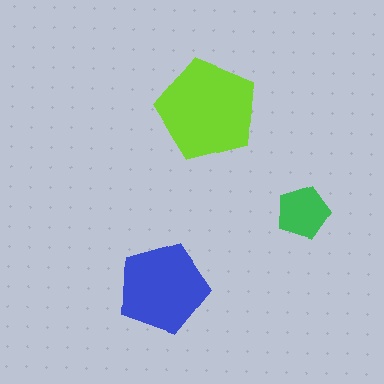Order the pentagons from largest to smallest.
the lime one, the blue one, the green one.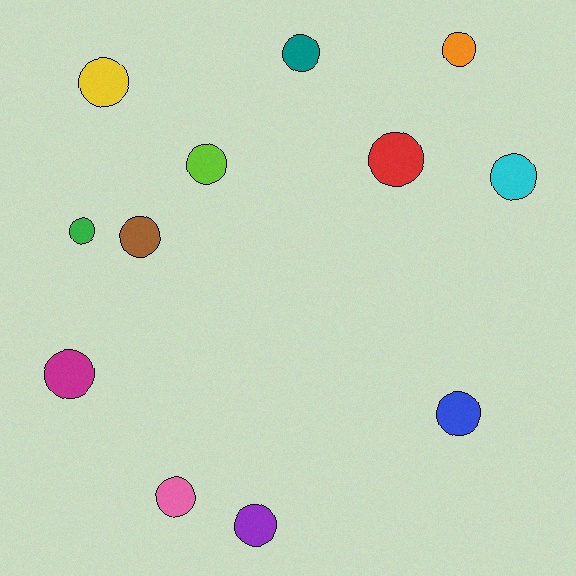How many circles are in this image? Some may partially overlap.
There are 12 circles.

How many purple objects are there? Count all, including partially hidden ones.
There is 1 purple object.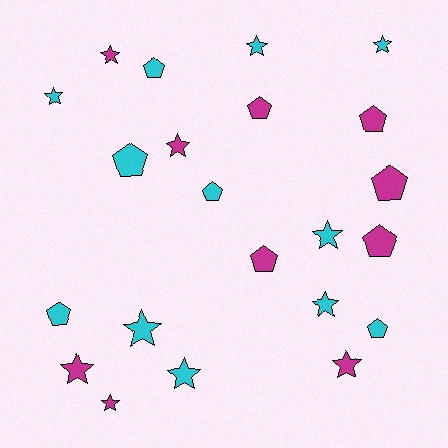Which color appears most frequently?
Cyan, with 12 objects.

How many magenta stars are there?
There are 5 magenta stars.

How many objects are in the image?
There are 22 objects.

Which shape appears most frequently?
Star, with 12 objects.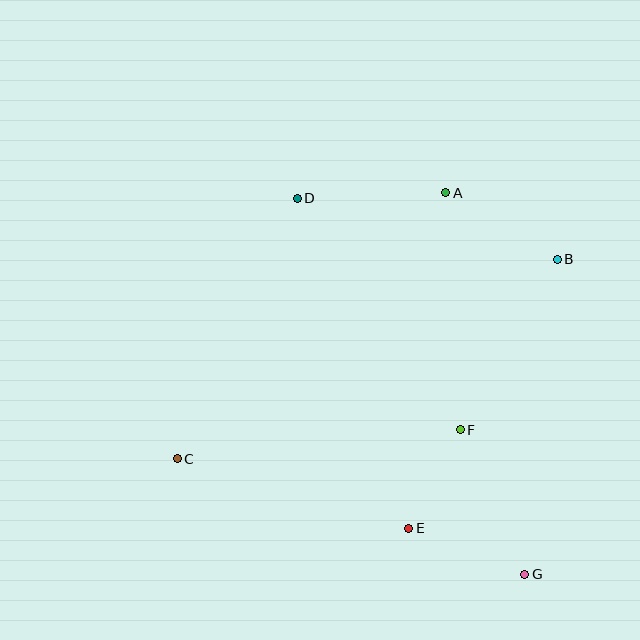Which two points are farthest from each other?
Points D and G are farthest from each other.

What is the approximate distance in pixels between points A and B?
The distance between A and B is approximately 130 pixels.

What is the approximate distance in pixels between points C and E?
The distance between C and E is approximately 242 pixels.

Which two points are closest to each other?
Points E and F are closest to each other.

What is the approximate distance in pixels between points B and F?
The distance between B and F is approximately 196 pixels.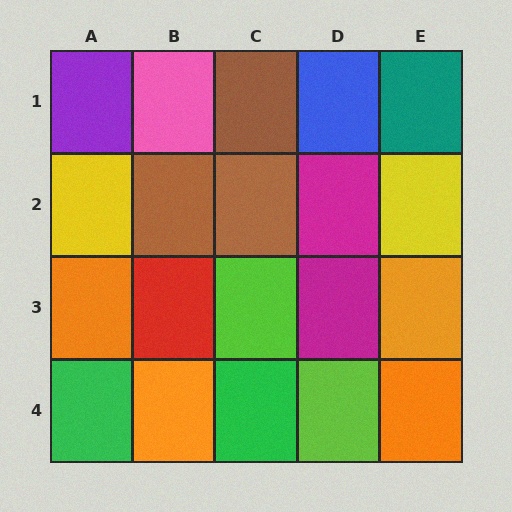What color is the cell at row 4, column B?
Orange.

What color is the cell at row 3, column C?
Lime.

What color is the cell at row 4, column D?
Lime.